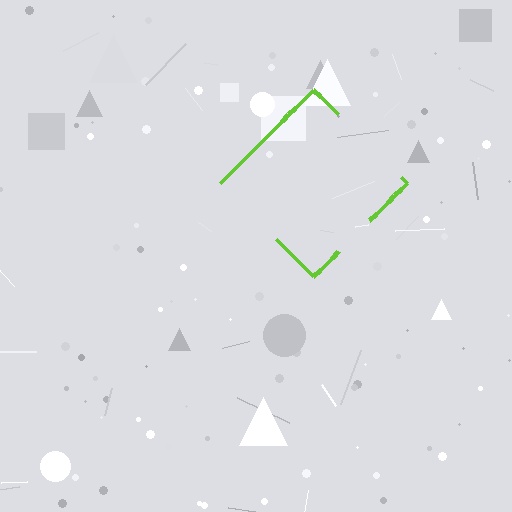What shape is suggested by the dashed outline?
The dashed outline suggests a diamond.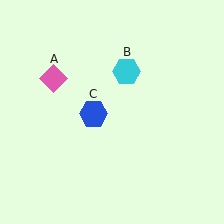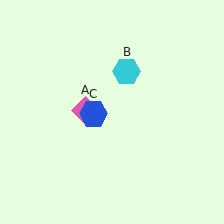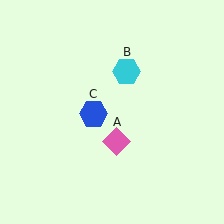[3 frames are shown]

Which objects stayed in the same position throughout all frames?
Cyan hexagon (object B) and blue hexagon (object C) remained stationary.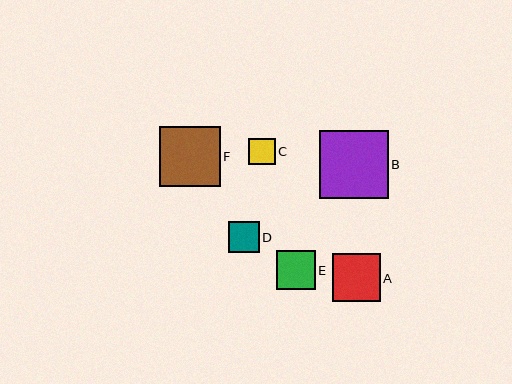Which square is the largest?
Square B is the largest with a size of approximately 68 pixels.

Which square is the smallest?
Square C is the smallest with a size of approximately 26 pixels.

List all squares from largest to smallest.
From largest to smallest: B, F, A, E, D, C.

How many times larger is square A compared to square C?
Square A is approximately 1.8 times the size of square C.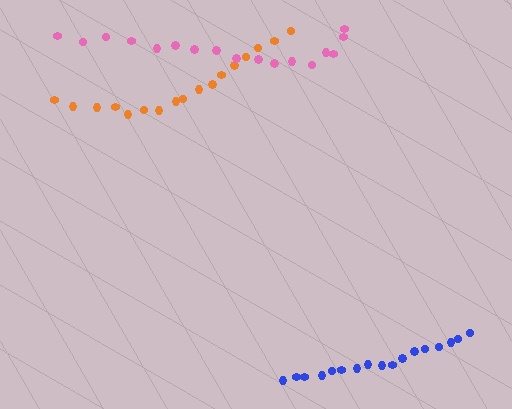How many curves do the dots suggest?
There are 3 distinct paths.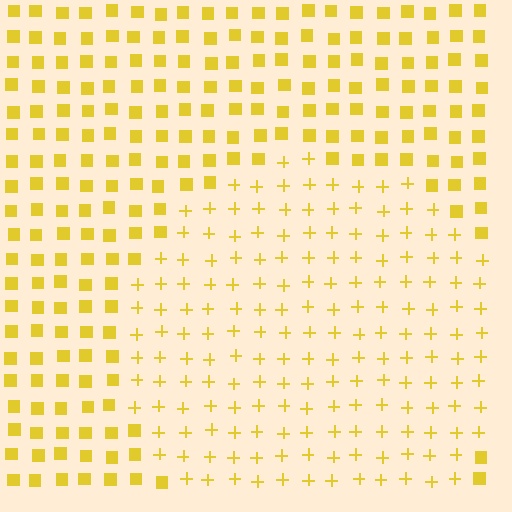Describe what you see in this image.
The image is filled with small yellow elements arranged in a uniform grid. A circle-shaped region contains plus signs, while the surrounding area contains squares. The boundary is defined purely by the change in element shape.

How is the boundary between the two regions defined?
The boundary is defined by a change in element shape: plus signs inside vs. squares outside. All elements share the same color and spacing.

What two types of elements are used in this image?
The image uses plus signs inside the circle region and squares outside it.